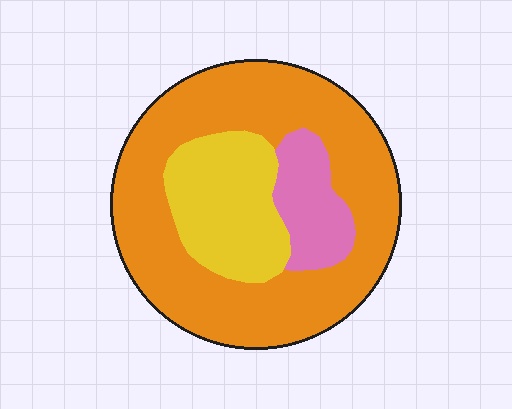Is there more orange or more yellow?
Orange.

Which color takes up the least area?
Pink, at roughly 10%.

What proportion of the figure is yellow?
Yellow covers about 20% of the figure.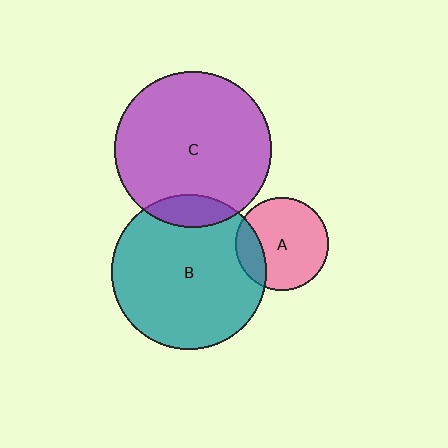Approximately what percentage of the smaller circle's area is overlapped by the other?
Approximately 20%.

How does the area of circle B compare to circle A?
Approximately 2.8 times.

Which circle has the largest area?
Circle C (purple).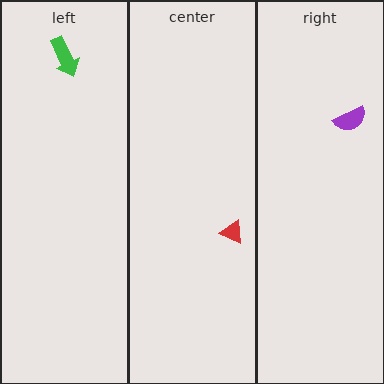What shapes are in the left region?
The green arrow.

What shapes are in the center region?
The red triangle.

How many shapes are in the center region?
1.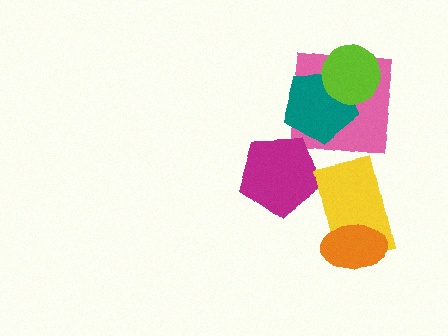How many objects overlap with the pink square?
2 objects overlap with the pink square.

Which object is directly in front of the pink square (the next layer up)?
The teal pentagon is directly in front of the pink square.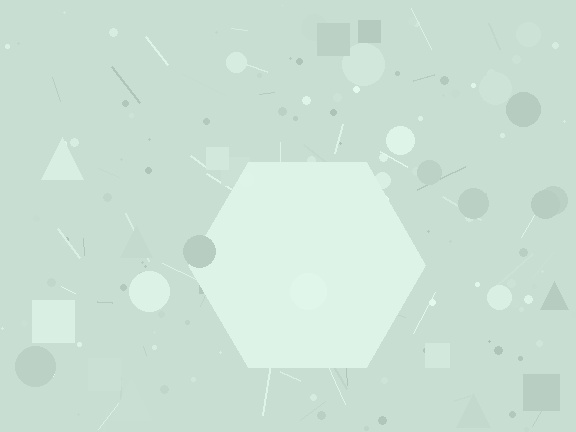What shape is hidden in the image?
A hexagon is hidden in the image.